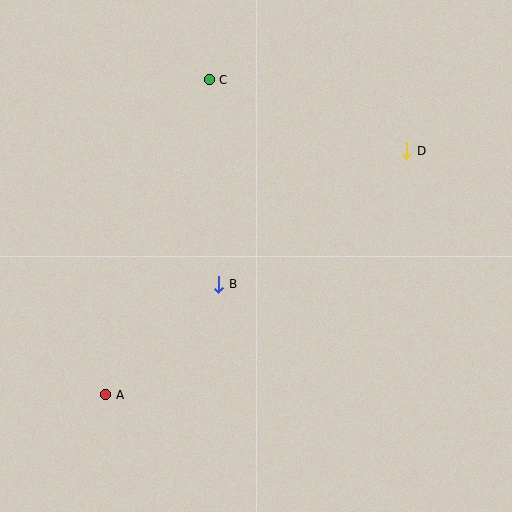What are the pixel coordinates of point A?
Point A is at (106, 395).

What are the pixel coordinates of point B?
Point B is at (219, 284).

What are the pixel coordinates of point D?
Point D is at (407, 151).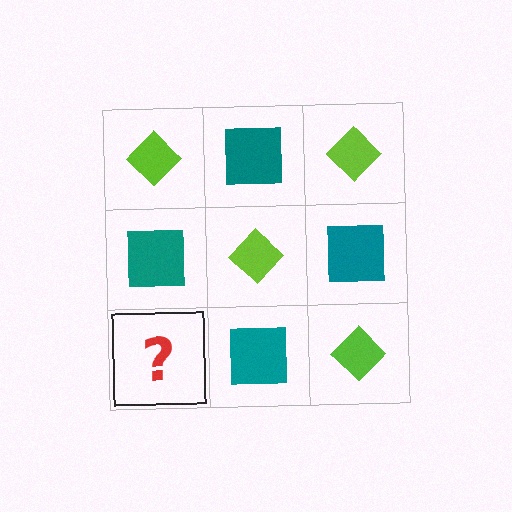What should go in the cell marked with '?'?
The missing cell should contain a lime diamond.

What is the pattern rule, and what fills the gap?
The rule is that it alternates lime diamond and teal square in a checkerboard pattern. The gap should be filled with a lime diamond.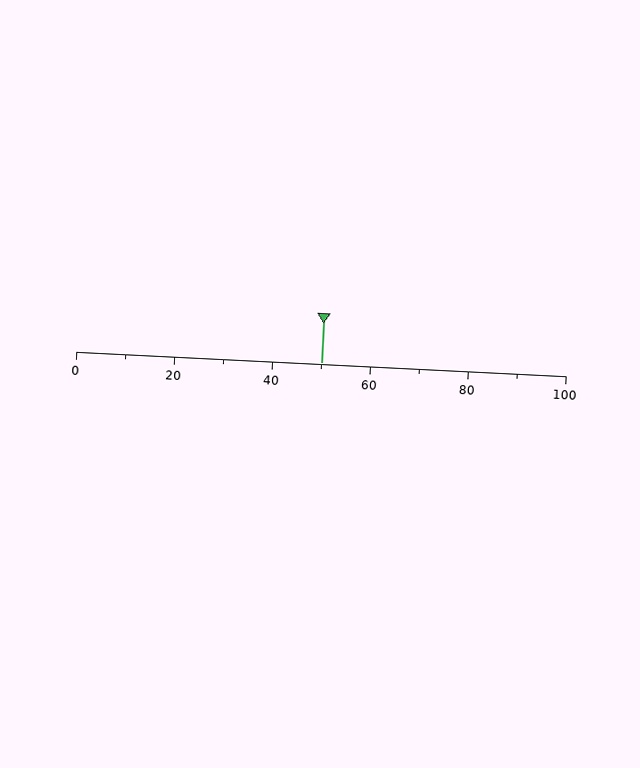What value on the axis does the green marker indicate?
The marker indicates approximately 50.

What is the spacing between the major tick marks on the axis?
The major ticks are spaced 20 apart.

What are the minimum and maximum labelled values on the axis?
The axis runs from 0 to 100.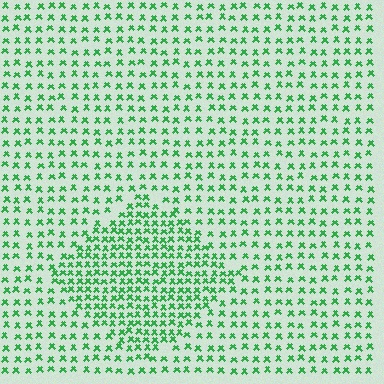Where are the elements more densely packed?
The elements are more densely packed inside the diamond boundary.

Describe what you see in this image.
The image contains small green elements arranged at two different densities. A diamond-shaped region is visible where the elements are more densely packed than the surrounding area.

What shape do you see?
I see a diamond.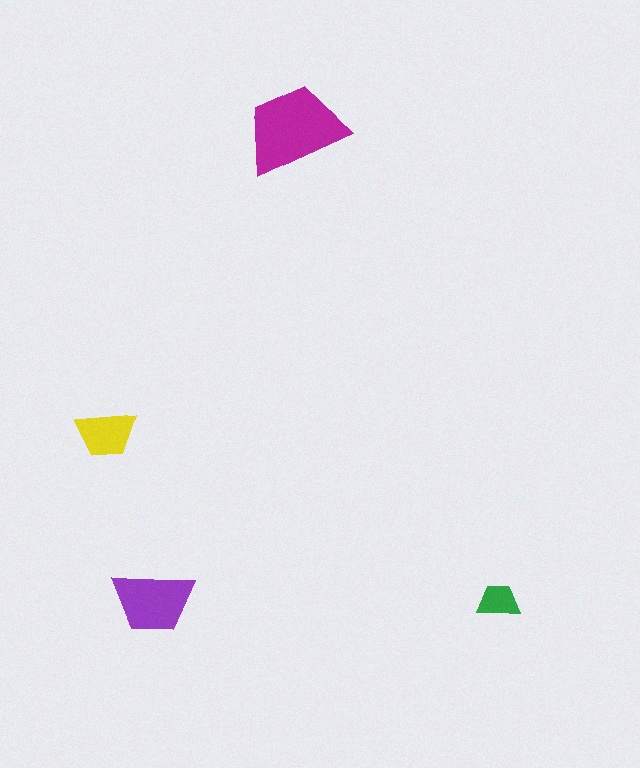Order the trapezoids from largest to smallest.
the magenta one, the purple one, the yellow one, the green one.